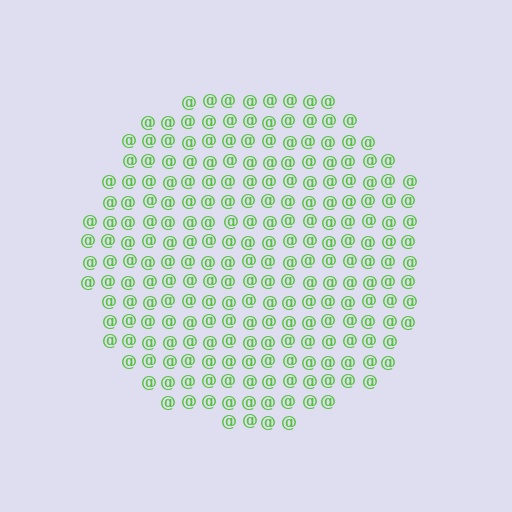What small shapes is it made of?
It is made of small at signs.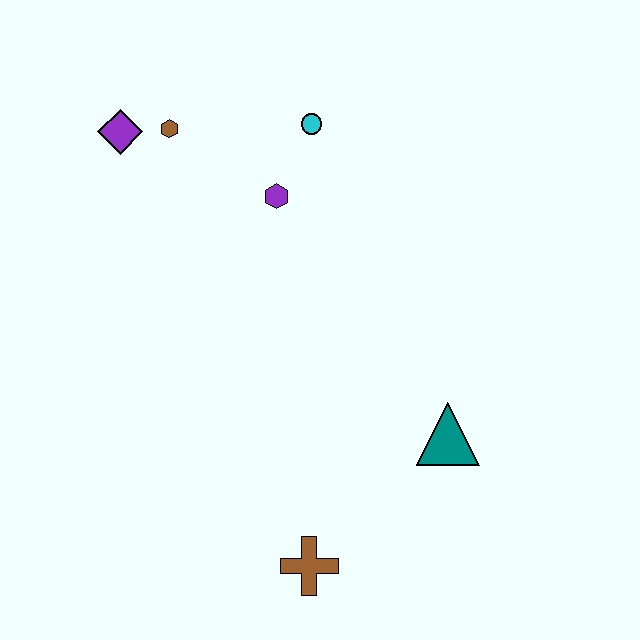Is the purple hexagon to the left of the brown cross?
Yes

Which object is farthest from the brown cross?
The purple diamond is farthest from the brown cross.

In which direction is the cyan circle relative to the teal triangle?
The cyan circle is above the teal triangle.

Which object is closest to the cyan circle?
The purple hexagon is closest to the cyan circle.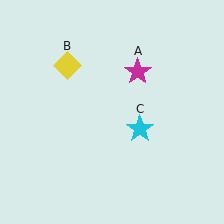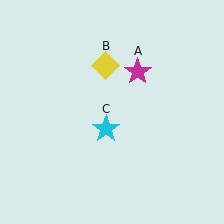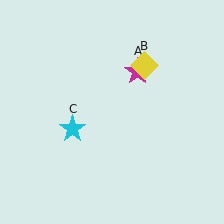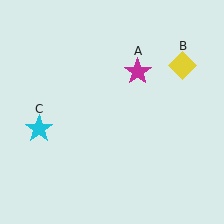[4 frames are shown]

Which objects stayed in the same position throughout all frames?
Magenta star (object A) remained stationary.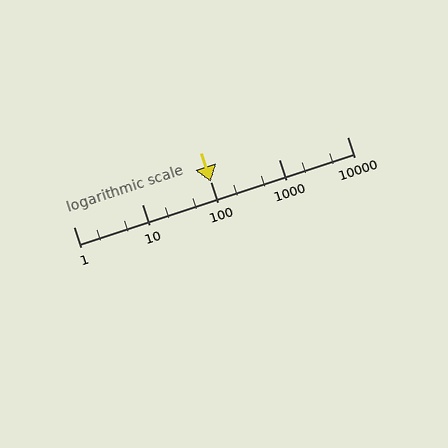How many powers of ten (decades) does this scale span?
The scale spans 4 decades, from 1 to 10000.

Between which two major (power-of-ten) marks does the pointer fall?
The pointer is between 100 and 1000.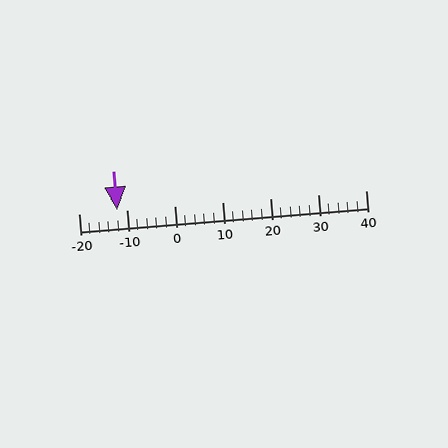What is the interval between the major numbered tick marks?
The major tick marks are spaced 10 units apart.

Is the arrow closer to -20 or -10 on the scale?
The arrow is closer to -10.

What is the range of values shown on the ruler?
The ruler shows values from -20 to 40.